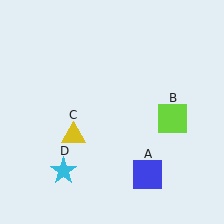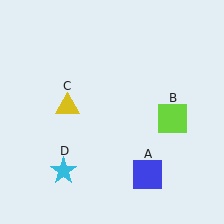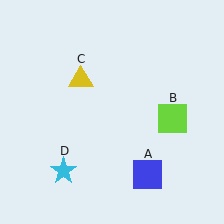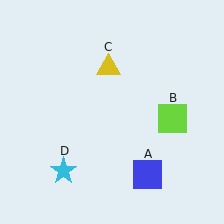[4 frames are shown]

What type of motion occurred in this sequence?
The yellow triangle (object C) rotated clockwise around the center of the scene.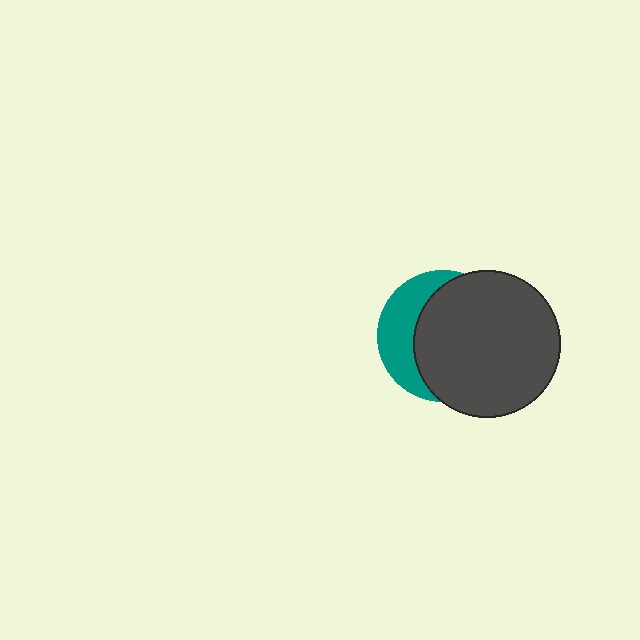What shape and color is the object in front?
The object in front is a dark gray circle.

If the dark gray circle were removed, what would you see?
You would see the complete teal circle.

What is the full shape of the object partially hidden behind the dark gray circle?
The partially hidden object is a teal circle.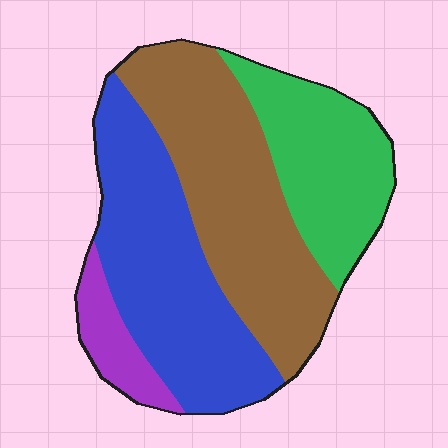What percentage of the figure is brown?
Brown takes up about three eighths (3/8) of the figure.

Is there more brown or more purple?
Brown.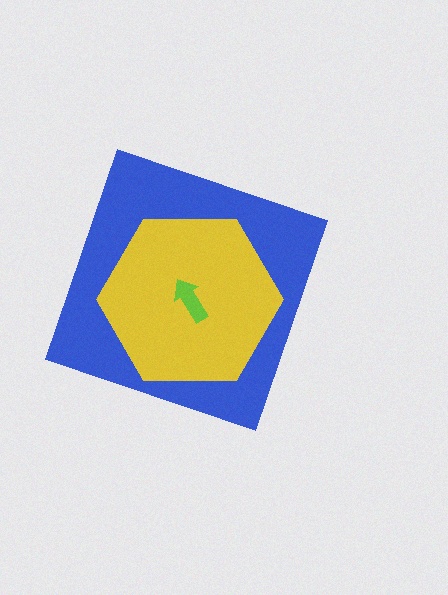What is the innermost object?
The lime arrow.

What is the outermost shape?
The blue diamond.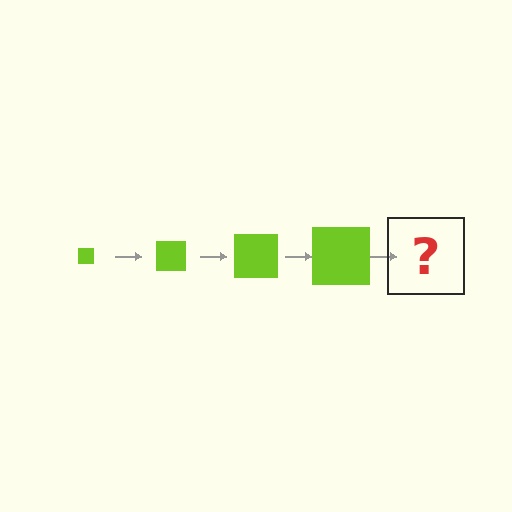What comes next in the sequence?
The next element should be a lime square, larger than the previous one.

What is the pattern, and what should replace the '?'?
The pattern is that the square gets progressively larger each step. The '?' should be a lime square, larger than the previous one.